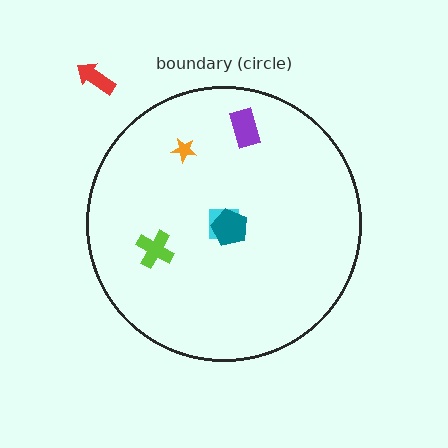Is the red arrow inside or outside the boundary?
Outside.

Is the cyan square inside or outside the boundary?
Inside.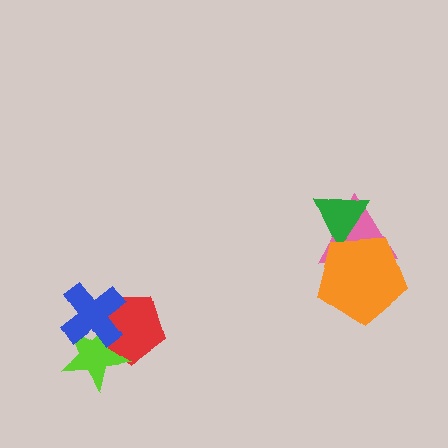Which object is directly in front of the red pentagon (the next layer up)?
The lime star is directly in front of the red pentagon.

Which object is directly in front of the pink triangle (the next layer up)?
The green triangle is directly in front of the pink triangle.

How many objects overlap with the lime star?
2 objects overlap with the lime star.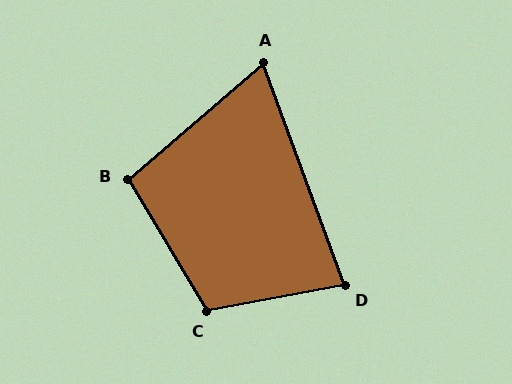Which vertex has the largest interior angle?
C, at approximately 110 degrees.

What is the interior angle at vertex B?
Approximately 100 degrees (obtuse).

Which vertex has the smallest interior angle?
A, at approximately 70 degrees.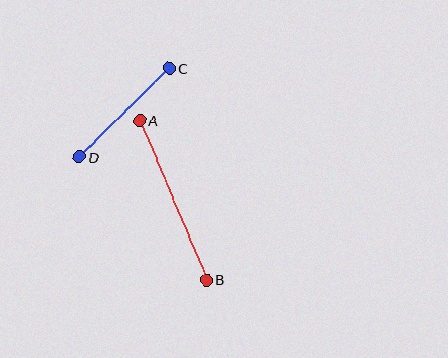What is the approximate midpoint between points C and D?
The midpoint is at approximately (124, 113) pixels.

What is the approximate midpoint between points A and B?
The midpoint is at approximately (173, 200) pixels.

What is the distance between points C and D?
The distance is approximately 127 pixels.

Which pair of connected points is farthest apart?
Points A and B are farthest apart.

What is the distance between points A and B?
The distance is approximately 173 pixels.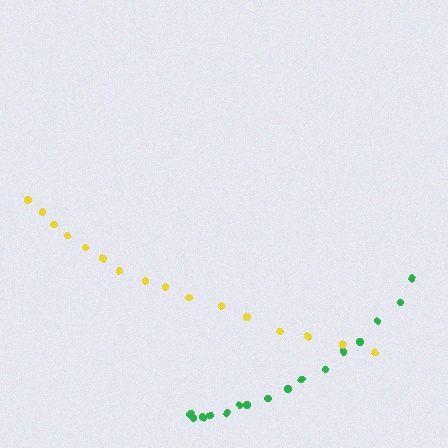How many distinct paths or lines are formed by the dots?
There are 2 distinct paths.